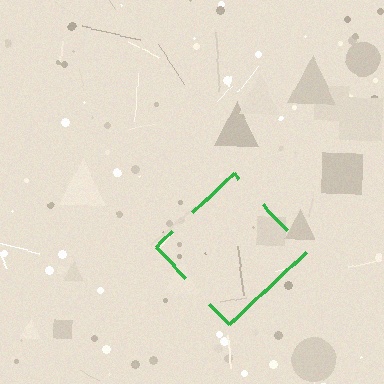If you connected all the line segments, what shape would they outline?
They would outline a diamond.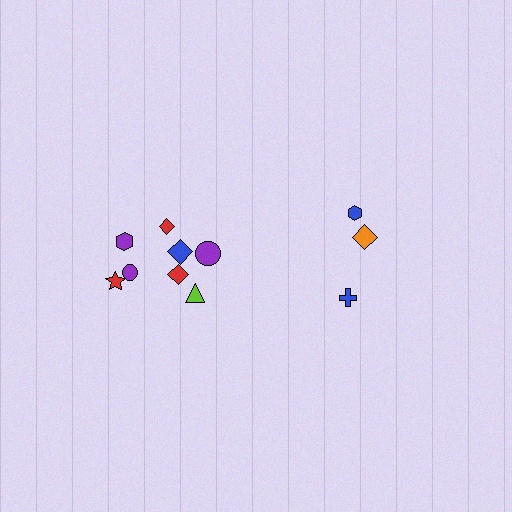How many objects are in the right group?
There are 3 objects.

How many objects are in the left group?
There are 8 objects.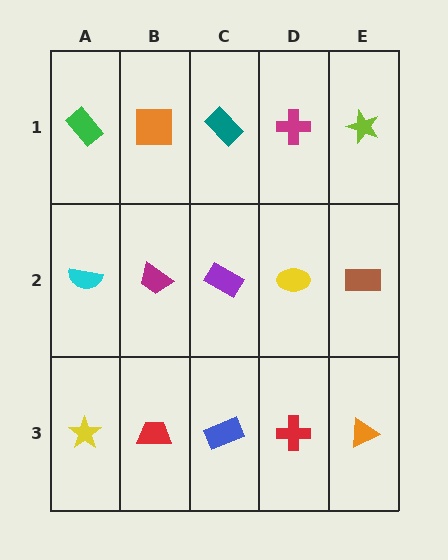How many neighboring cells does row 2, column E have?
3.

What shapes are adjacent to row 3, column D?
A yellow ellipse (row 2, column D), a blue rectangle (row 3, column C), an orange triangle (row 3, column E).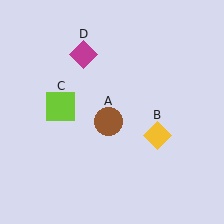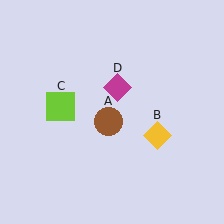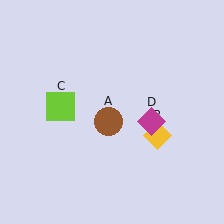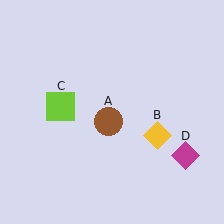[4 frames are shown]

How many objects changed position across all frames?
1 object changed position: magenta diamond (object D).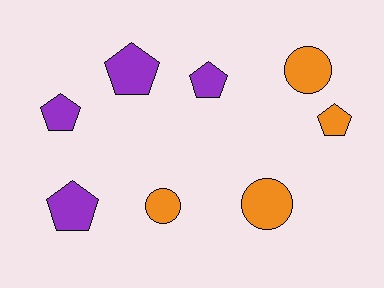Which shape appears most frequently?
Pentagon, with 5 objects.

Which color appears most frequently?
Purple, with 4 objects.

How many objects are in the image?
There are 8 objects.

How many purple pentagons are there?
There are 4 purple pentagons.